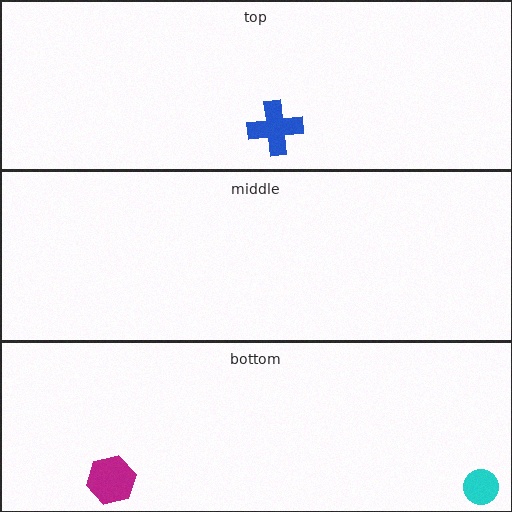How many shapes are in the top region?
1.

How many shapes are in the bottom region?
2.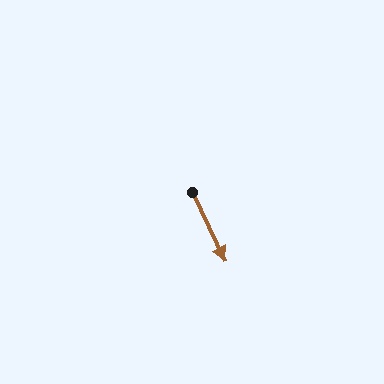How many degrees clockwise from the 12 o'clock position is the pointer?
Approximately 154 degrees.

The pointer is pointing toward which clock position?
Roughly 5 o'clock.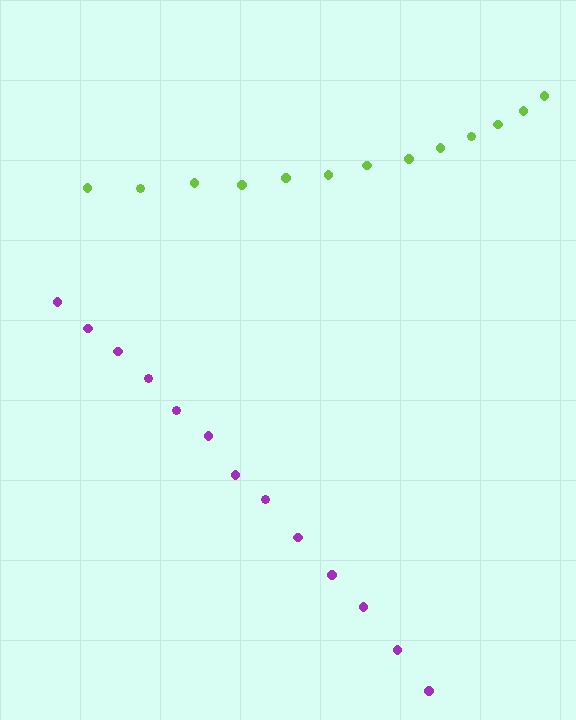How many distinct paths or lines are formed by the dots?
There are 2 distinct paths.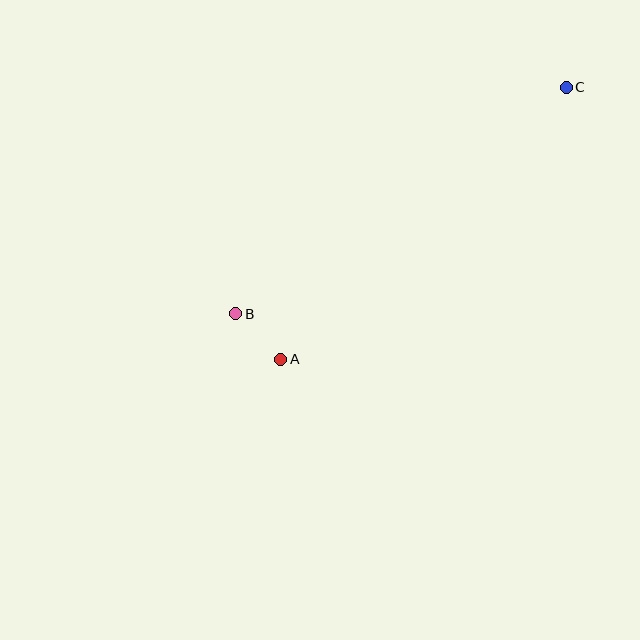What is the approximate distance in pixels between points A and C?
The distance between A and C is approximately 394 pixels.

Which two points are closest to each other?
Points A and B are closest to each other.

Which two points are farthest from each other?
Points B and C are farthest from each other.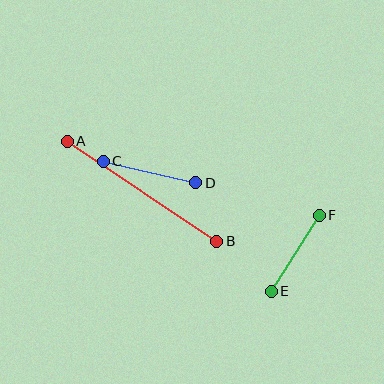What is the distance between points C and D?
The distance is approximately 95 pixels.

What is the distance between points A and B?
The distance is approximately 180 pixels.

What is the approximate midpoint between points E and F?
The midpoint is at approximately (295, 253) pixels.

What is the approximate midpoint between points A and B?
The midpoint is at approximately (142, 191) pixels.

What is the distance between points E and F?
The distance is approximately 90 pixels.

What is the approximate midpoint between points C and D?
The midpoint is at approximately (150, 172) pixels.